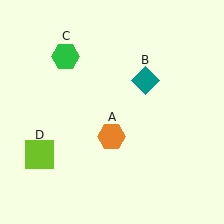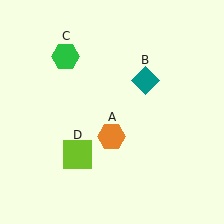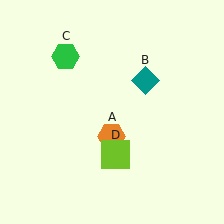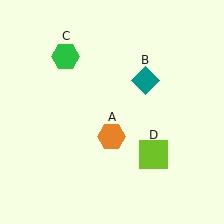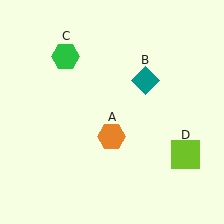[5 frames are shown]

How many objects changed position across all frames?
1 object changed position: lime square (object D).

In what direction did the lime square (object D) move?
The lime square (object D) moved right.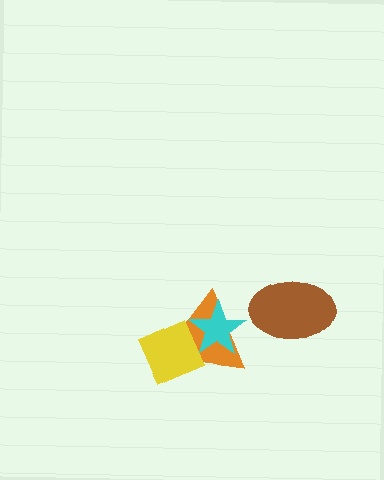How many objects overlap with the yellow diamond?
2 objects overlap with the yellow diamond.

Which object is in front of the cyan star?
The yellow diamond is in front of the cyan star.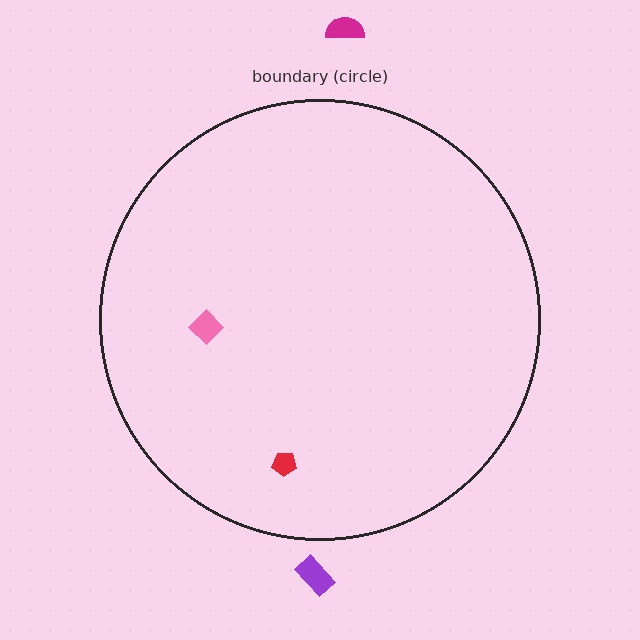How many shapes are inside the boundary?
2 inside, 2 outside.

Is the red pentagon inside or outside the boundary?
Inside.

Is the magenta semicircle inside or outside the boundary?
Outside.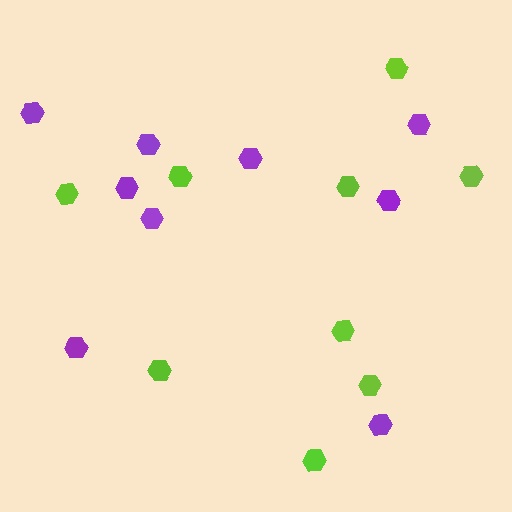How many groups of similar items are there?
There are 2 groups: one group of lime hexagons (9) and one group of purple hexagons (9).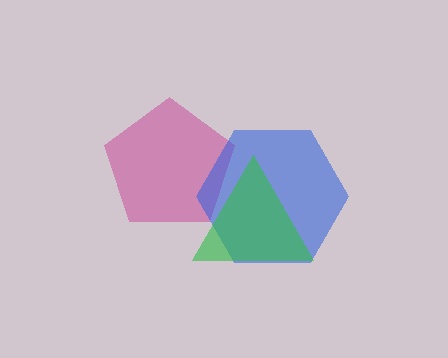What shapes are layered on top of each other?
The layered shapes are: a magenta pentagon, a blue hexagon, a green triangle.